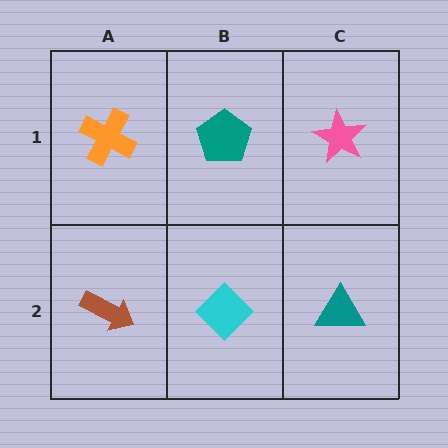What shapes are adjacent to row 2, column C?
A pink star (row 1, column C), a cyan diamond (row 2, column B).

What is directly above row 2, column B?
A teal pentagon.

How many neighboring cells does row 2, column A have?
2.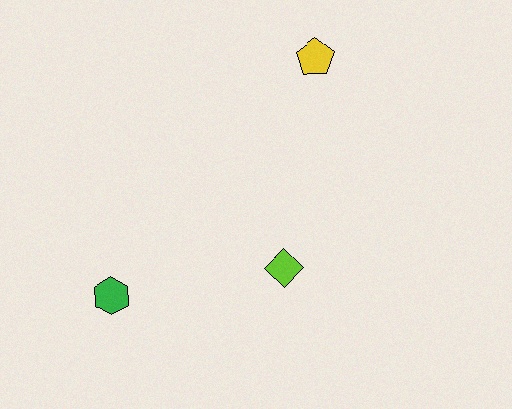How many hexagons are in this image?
There is 1 hexagon.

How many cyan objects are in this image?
There are no cyan objects.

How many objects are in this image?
There are 3 objects.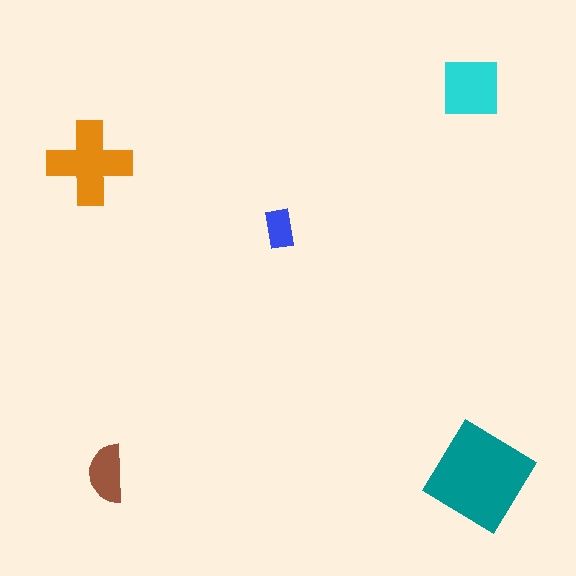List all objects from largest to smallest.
The teal diamond, the orange cross, the cyan square, the brown semicircle, the blue rectangle.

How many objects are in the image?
There are 5 objects in the image.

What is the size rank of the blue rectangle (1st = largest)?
5th.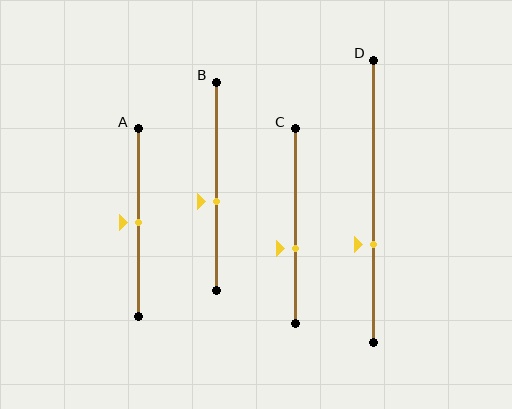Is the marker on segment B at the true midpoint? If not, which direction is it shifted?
No, the marker on segment B is shifted downward by about 7% of the segment length.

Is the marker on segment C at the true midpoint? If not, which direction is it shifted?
No, the marker on segment C is shifted downward by about 12% of the segment length.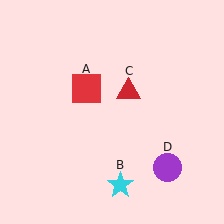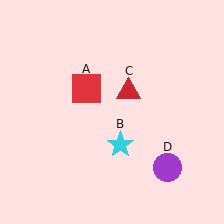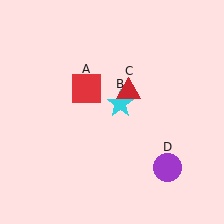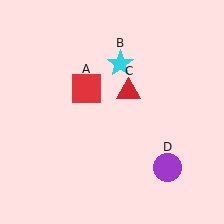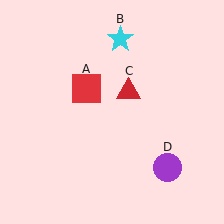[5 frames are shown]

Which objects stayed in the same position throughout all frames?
Red square (object A) and red triangle (object C) and purple circle (object D) remained stationary.